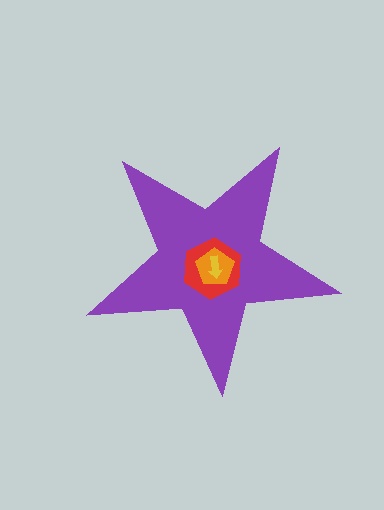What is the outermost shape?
The purple star.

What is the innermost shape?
The yellow arrow.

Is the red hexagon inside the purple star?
Yes.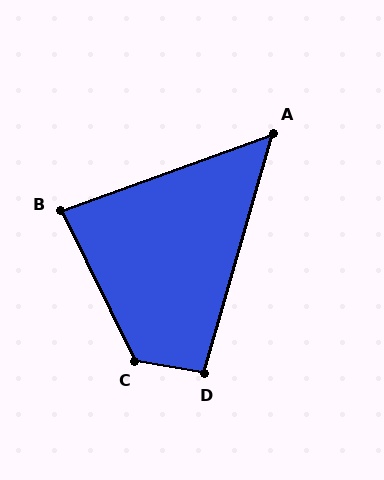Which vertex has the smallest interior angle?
A, at approximately 54 degrees.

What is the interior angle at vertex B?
Approximately 84 degrees (acute).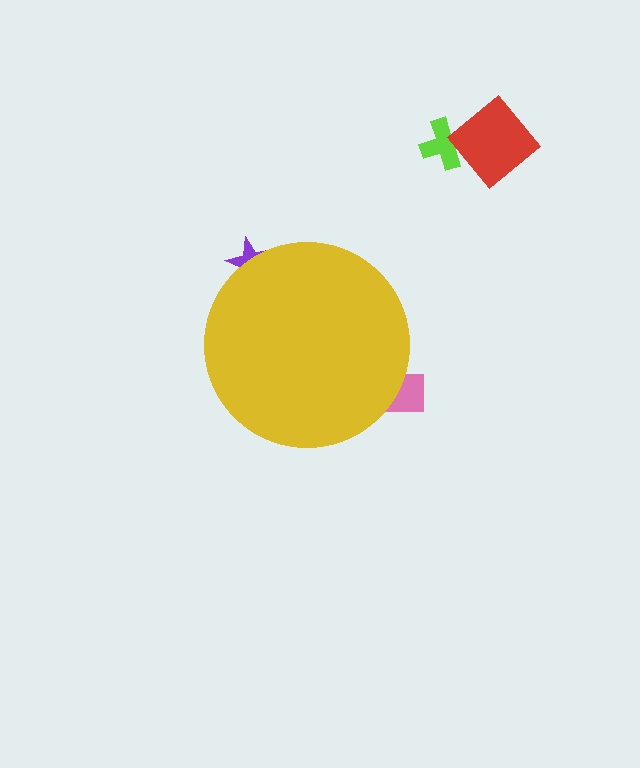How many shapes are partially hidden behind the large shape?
2 shapes are partially hidden.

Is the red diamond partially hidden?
No, the red diamond is fully visible.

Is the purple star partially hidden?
Yes, the purple star is partially hidden behind the yellow circle.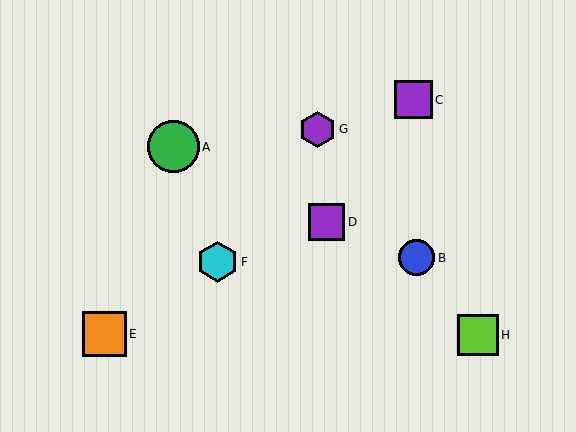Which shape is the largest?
The green circle (labeled A) is the largest.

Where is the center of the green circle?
The center of the green circle is at (173, 147).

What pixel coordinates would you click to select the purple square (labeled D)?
Click at (327, 222) to select the purple square D.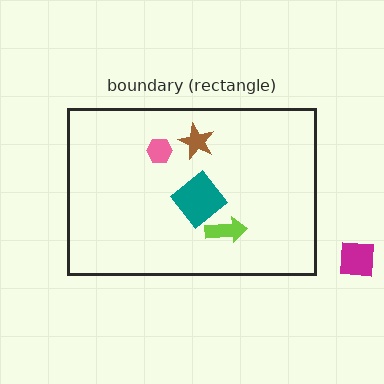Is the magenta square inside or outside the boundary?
Outside.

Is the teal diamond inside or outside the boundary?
Inside.